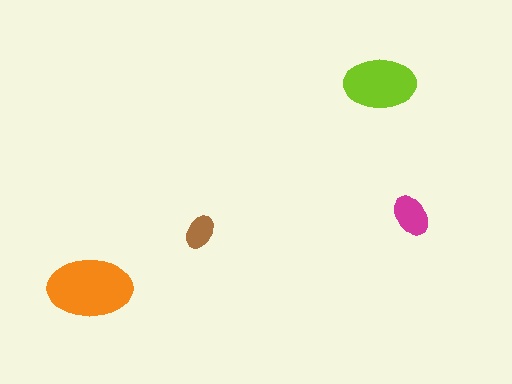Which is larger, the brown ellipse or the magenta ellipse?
The magenta one.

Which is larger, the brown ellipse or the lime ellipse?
The lime one.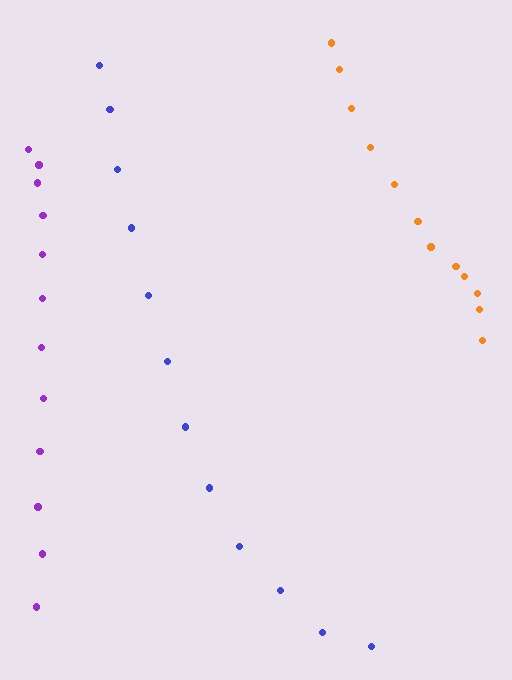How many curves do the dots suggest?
There are 3 distinct paths.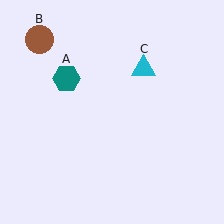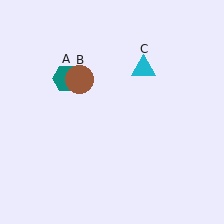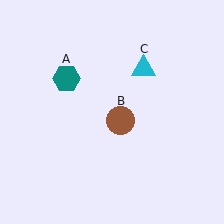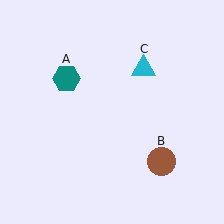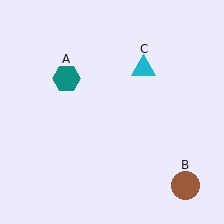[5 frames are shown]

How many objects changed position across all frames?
1 object changed position: brown circle (object B).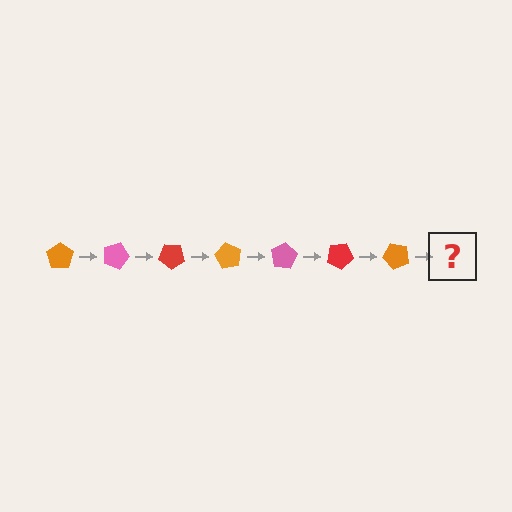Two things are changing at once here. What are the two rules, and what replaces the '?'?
The two rules are that it rotates 20 degrees each step and the color cycles through orange, pink, and red. The '?' should be a pink pentagon, rotated 140 degrees from the start.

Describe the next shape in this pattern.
It should be a pink pentagon, rotated 140 degrees from the start.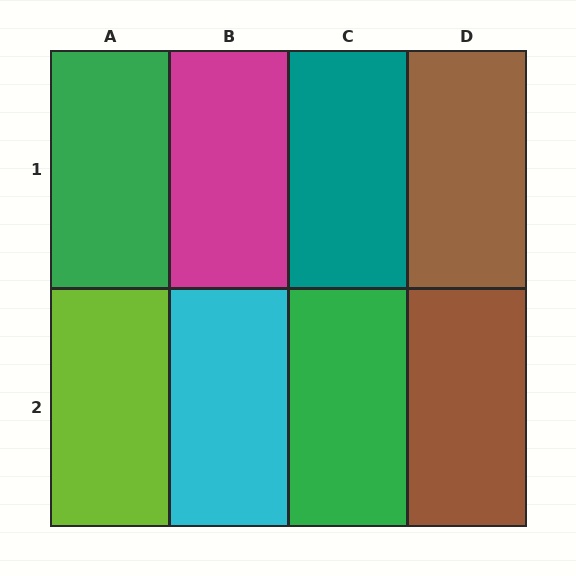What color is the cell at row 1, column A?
Green.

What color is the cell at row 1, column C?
Teal.